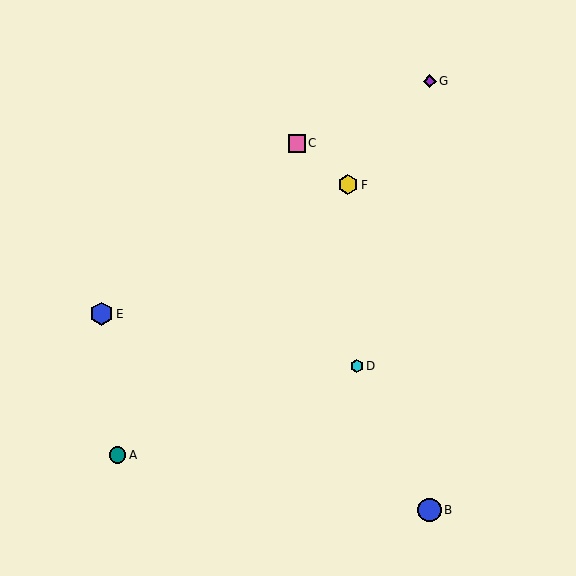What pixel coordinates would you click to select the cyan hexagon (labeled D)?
Click at (357, 366) to select the cyan hexagon D.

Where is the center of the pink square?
The center of the pink square is at (297, 143).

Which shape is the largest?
The blue circle (labeled B) is the largest.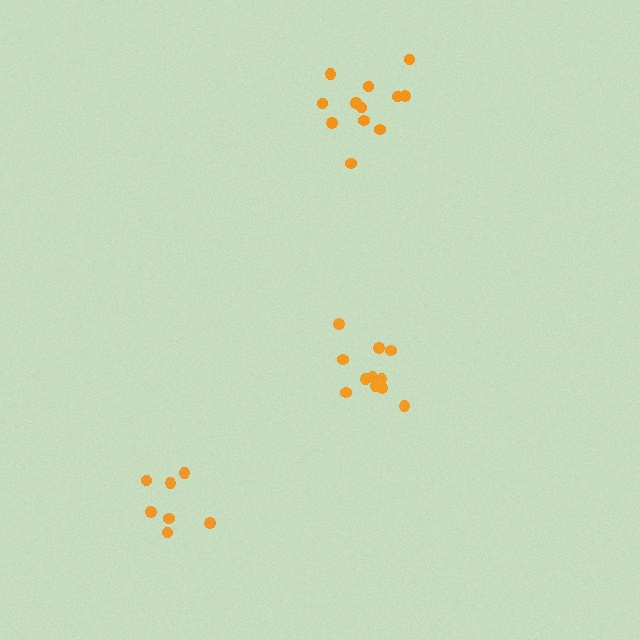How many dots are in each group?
Group 1: 11 dots, Group 2: 12 dots, Group 3: 7 dots (30 total).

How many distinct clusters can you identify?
There are 3 distinct clusters.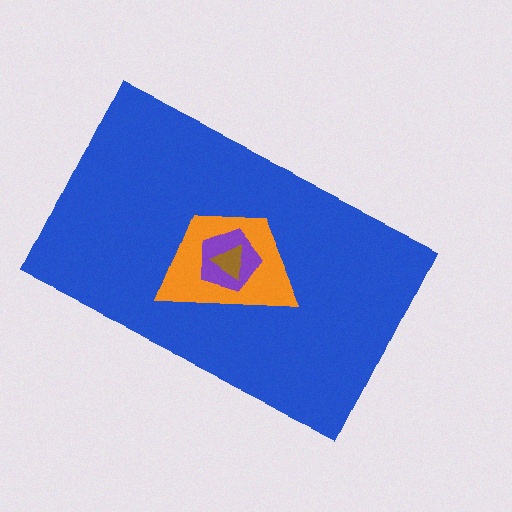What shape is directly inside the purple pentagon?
The brown triangle.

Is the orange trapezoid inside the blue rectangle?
Yes.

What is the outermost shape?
The blue rectangle.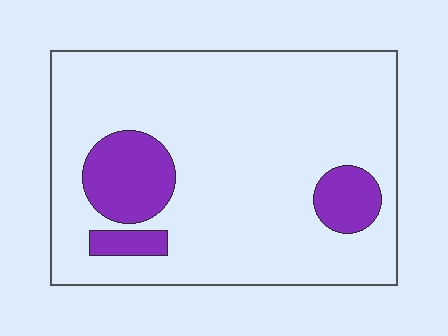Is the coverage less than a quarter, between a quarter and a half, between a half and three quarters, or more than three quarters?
Less than a quarter.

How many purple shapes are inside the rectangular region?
3.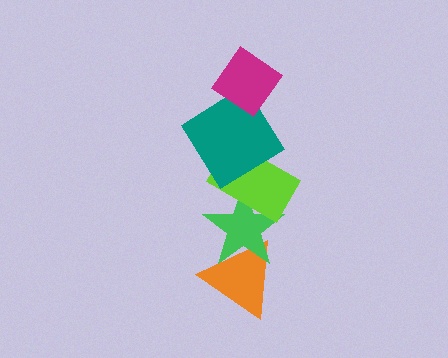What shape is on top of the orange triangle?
The green star is on top of the orange triangle.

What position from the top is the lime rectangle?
The lime rectangle is 3rd from the top.